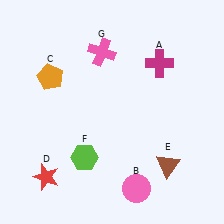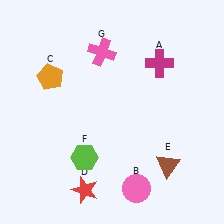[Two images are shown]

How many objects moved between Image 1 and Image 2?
1 object moved between the two images.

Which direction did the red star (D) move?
The red star (D) moved right.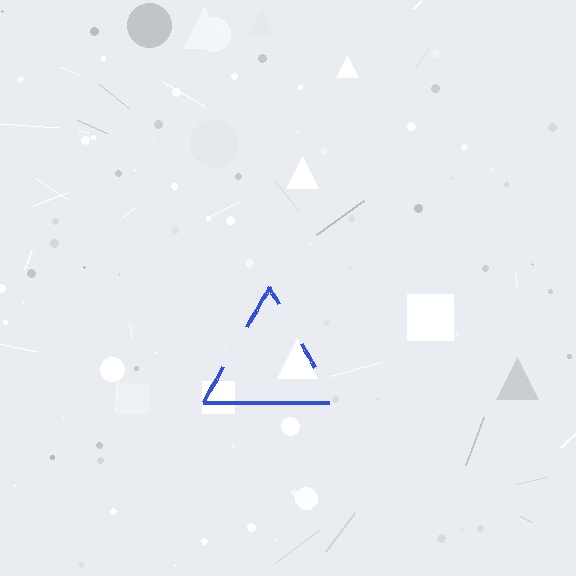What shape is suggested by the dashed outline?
The dashed outline suggests a triangle.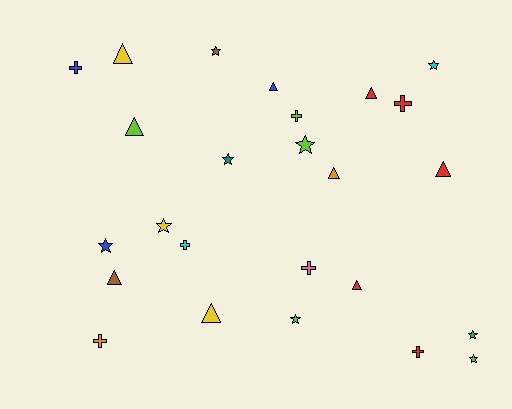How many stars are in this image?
There are 9 stars.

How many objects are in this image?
There are 25 objects.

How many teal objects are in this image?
There is 1 teal object.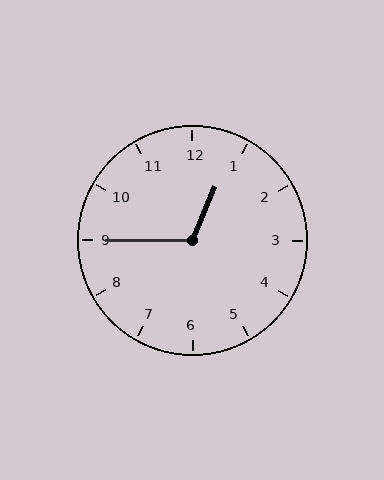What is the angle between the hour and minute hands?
Approximately 112 degrees.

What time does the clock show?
12:45.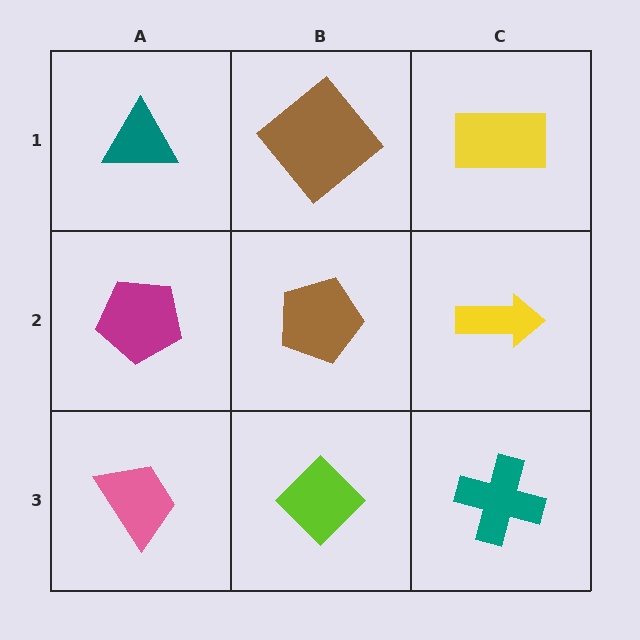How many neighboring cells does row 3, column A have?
2.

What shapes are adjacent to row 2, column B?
A brown diamond (row 1, column B), a lime diamond (row 3, column B), a magenta pentagon (row 2, column A), a yellow arrow (row 2, column C).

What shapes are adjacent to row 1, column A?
A magenta pentagon (row 2, column A), a brown diamond (row 1, column B).